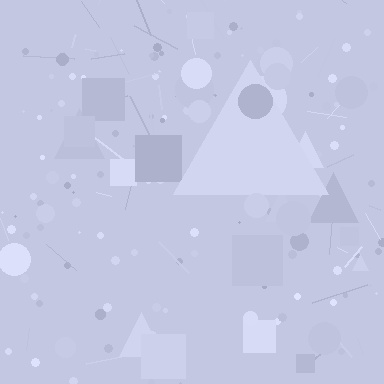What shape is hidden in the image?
A triangle is hidden in the image.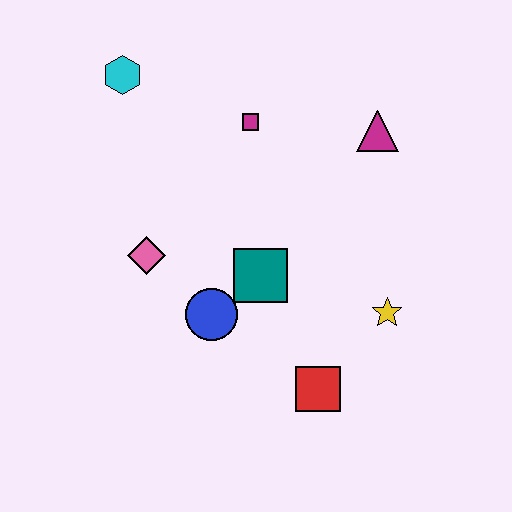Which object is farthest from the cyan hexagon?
The red square is farthest from the cyan hexagon.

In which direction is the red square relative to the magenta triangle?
The red square is below the magenta triangle.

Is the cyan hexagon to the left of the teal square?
Yes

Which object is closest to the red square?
The yellow star is closest to the red square.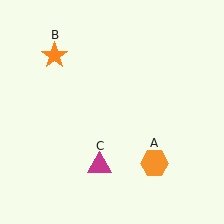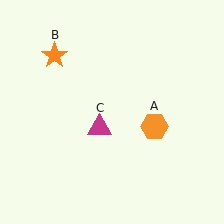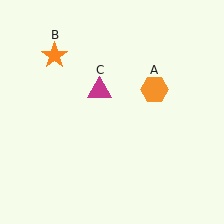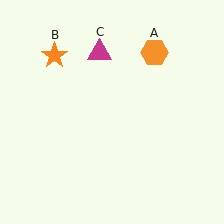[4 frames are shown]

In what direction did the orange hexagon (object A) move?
The orange hexagon (object A) moved up.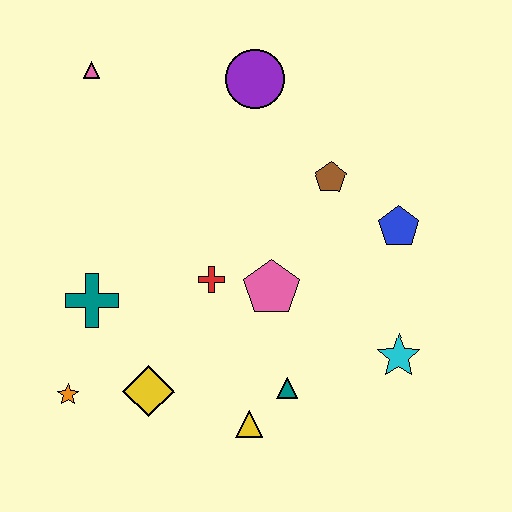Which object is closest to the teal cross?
The orange star is closest to the teal cross.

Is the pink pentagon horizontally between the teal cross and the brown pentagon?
Yes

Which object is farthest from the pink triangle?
The cyan star is farthest from the pink triangle.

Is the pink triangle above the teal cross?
Yes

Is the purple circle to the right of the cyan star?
No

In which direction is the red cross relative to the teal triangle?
The red cross is above the teal triangle.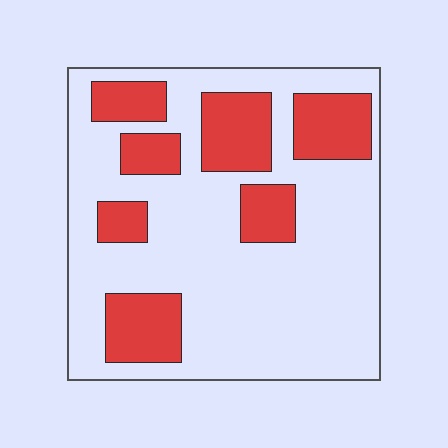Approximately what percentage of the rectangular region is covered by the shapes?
Approximately 30%.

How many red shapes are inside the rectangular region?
7.